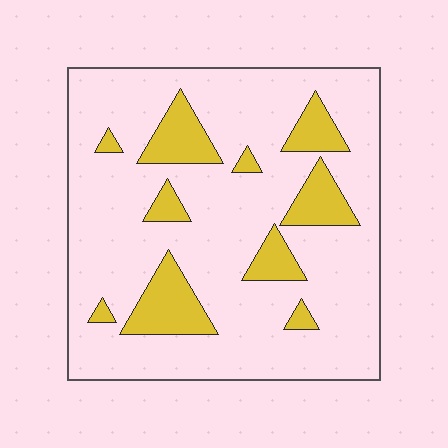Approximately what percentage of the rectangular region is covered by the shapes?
Approximately 20%.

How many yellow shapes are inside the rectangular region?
10.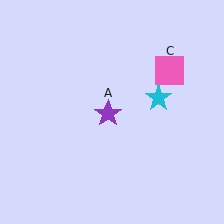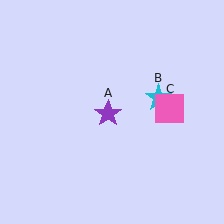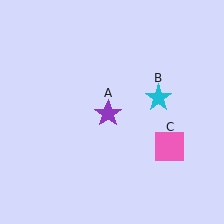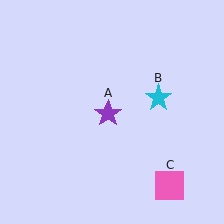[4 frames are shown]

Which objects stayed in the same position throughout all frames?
Purple star (object A) and cyan star (object B) remained stationary.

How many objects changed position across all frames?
1 object changed position: pink square (object C).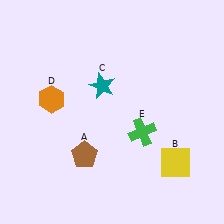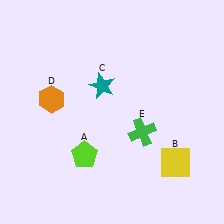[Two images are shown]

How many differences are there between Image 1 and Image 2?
There is 1 difference between the two images.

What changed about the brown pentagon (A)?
In Image 1, A is brown. In Image 2, it changed to lime.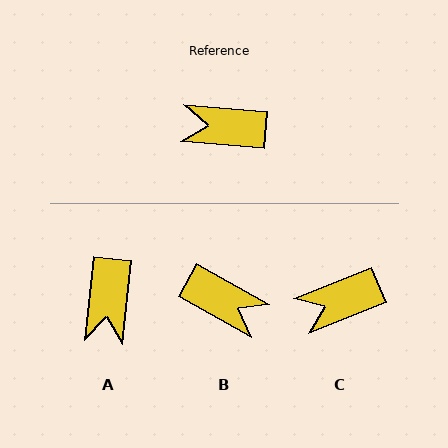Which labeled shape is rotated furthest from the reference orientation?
B, about 155 degrees away.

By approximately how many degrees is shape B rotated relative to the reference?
Approximately 155 degrees counter-clockwise.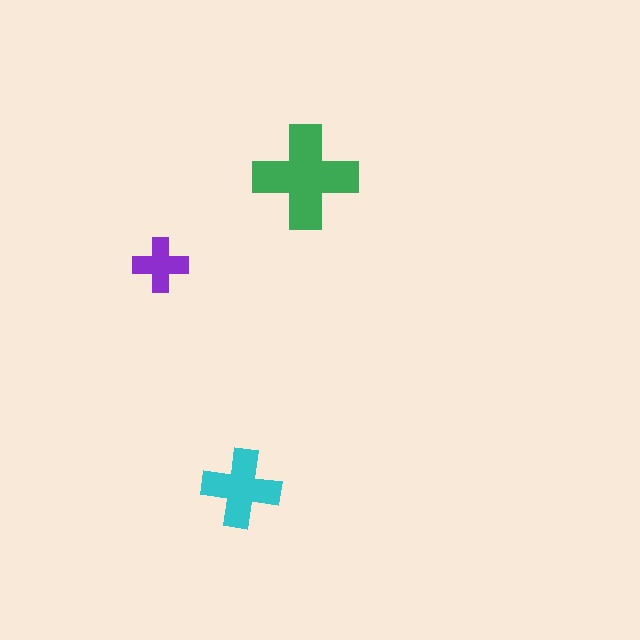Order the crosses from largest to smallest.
the green one, the cyan one, the purple one.